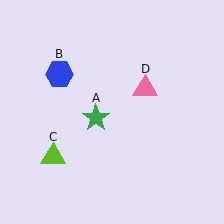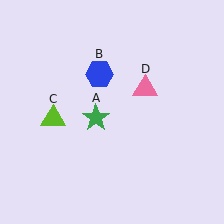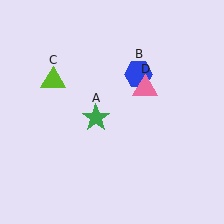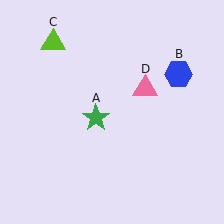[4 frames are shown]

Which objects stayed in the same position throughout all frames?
Green star (object A) and pink triangle (object D) remained stationary.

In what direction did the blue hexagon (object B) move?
The blue hexagon (object B) moved right.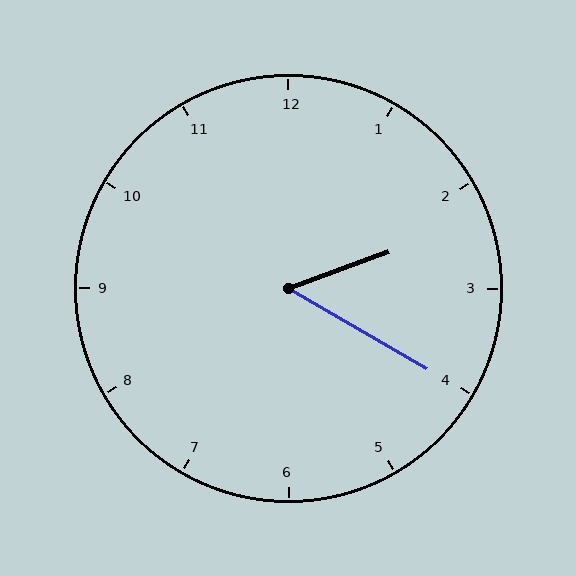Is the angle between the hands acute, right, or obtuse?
It is acute.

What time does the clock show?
2:20.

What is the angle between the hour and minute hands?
Approximately 50 degrees.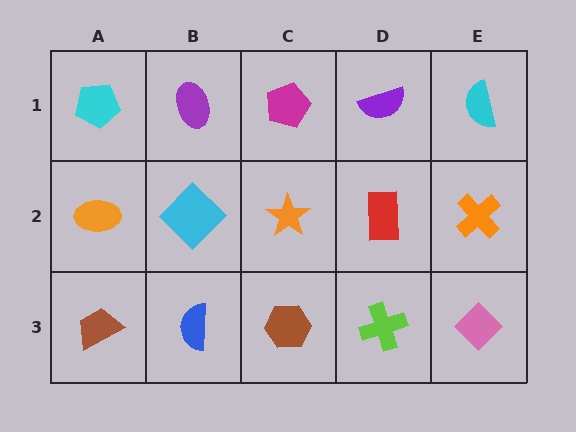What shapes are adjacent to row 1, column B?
A cyan diamond (row 2, column B), a cyan pentagon (row 1, column A), a magenta pentagon (row 1, column C).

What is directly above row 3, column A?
An orange ellipse.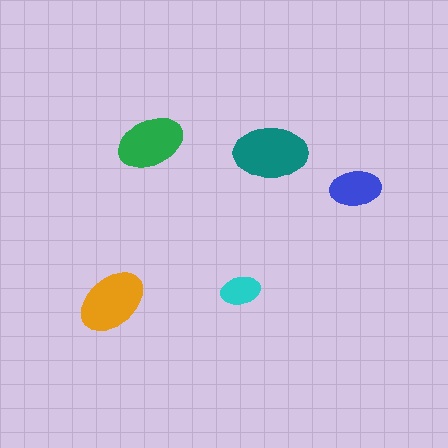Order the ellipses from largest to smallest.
the teal one, the orange one, the green one, the blue one, the cyan one.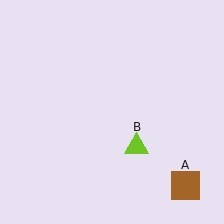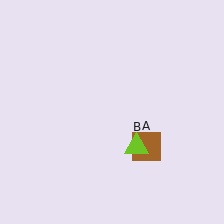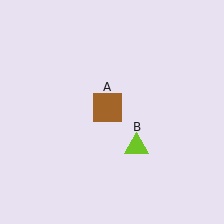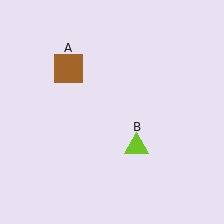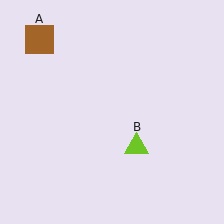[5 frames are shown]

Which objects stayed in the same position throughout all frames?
Lime triangle (object B) remained stationary.